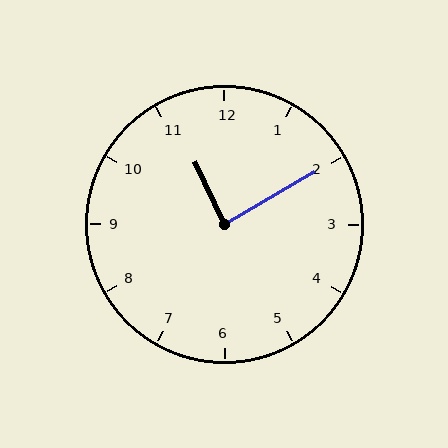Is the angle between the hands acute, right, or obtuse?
It is right.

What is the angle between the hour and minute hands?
Approximately 85 degrees.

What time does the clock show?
11:10.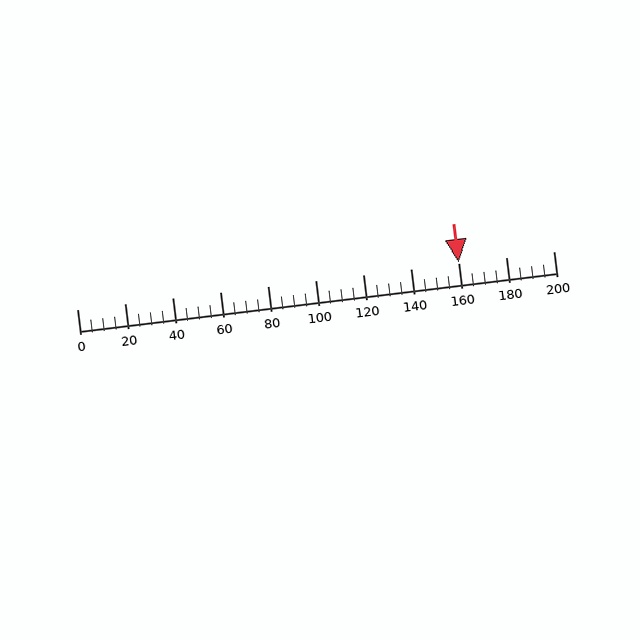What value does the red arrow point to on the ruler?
The red arrow points to approximately 160.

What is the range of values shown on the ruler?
The ruler shows values from 0 to 200.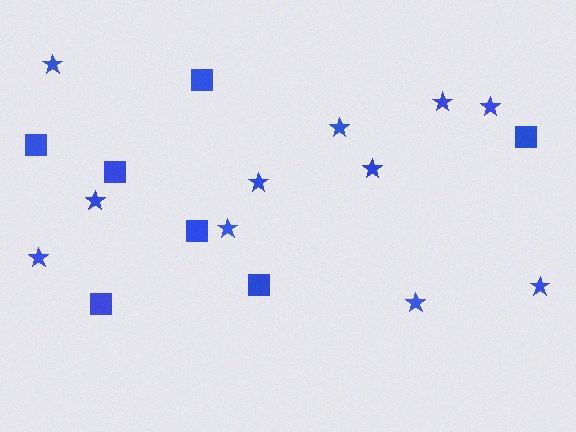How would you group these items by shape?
There are 2 groups: one group of squares (7) and one group of stars (11).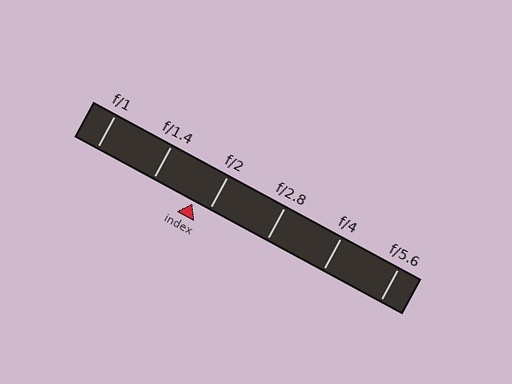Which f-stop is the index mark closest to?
The index mark is closest to f/2.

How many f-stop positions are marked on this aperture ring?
There are 6 f-stop positions marked.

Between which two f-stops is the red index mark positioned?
The index mark is between f/1.4 and f/2.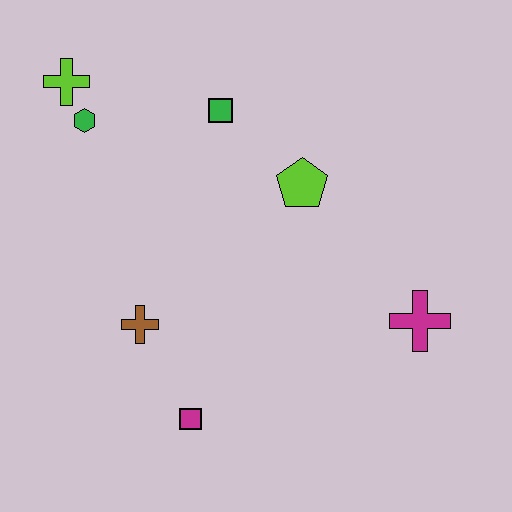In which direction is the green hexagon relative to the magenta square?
The green hexagon is above the magenta square.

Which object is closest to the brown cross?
The magenta square is closest to the brown cross.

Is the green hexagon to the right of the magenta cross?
No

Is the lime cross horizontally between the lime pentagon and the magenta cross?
No